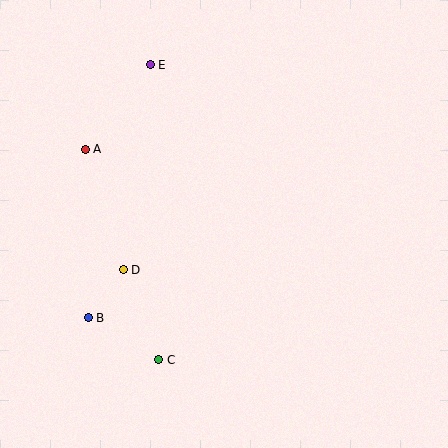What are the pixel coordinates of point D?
Point D is at (123, 270).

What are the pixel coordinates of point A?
Point A is at (85, 149).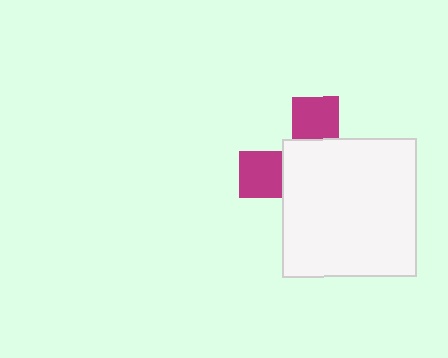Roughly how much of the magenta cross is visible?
A small part of it is visible (roughly 32%).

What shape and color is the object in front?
The object in front is a white rectangle.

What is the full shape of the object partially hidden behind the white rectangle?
The partially hidden object is a magenta cross.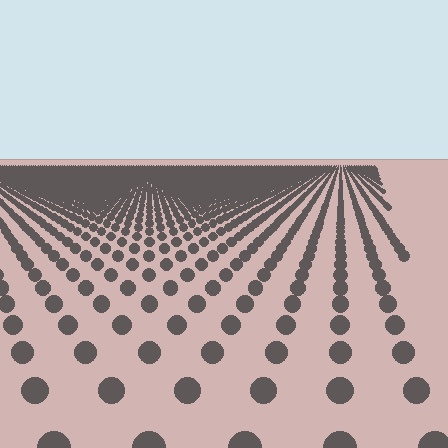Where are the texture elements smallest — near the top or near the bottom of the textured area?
Near the top.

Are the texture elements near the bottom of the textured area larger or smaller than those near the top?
Larger. Near the bottom, elements are closer to the viewer and appear at a bigger on-screen size.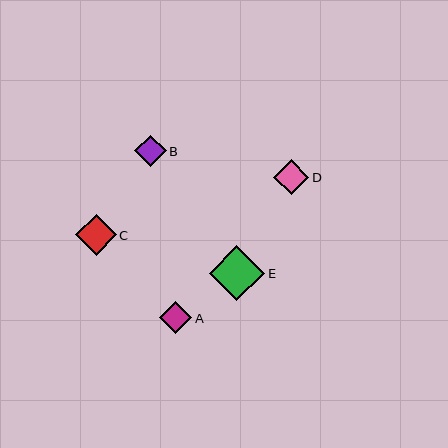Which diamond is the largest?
Diamond E is the largest with a size of approximately 55 pixels.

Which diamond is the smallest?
Diamond B is the smallest with a size of approximately 31 pixels.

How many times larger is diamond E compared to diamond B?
Diamond E is approximately 1.8 times the size of diamond B.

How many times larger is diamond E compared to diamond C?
Diamond E is approximately 1.4 times the size of diamond C.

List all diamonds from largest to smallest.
From largest to smallest: E, C, D, A, B.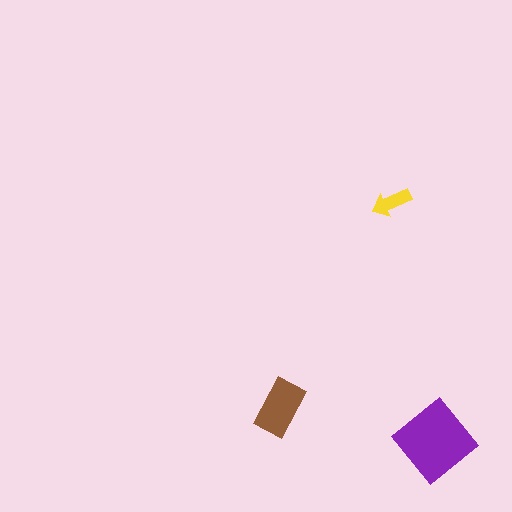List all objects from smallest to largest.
The yellow arrow, the brown rectangle, the purple diamond.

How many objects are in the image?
There are 3 objects in the image.